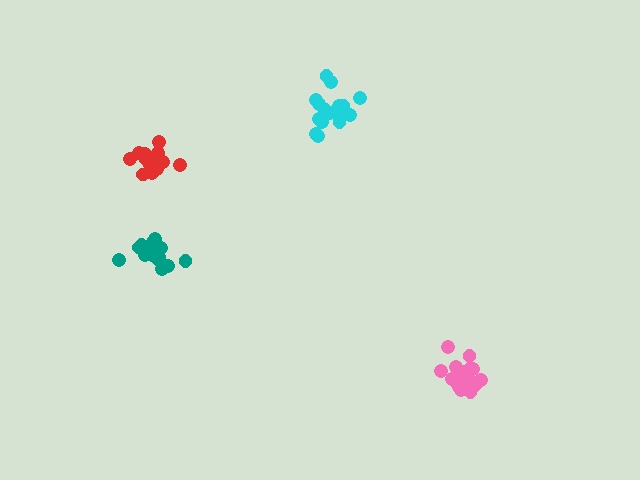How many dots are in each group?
Group 1: 20 dots, Group 2: 14 dots, Group 3: 16 dots, Group 4: 16 dots (66 total).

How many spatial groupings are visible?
There are 4 spatial groupings.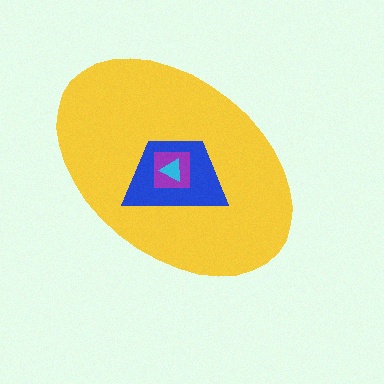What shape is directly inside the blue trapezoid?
The purple square.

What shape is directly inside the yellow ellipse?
The blue trapezoid.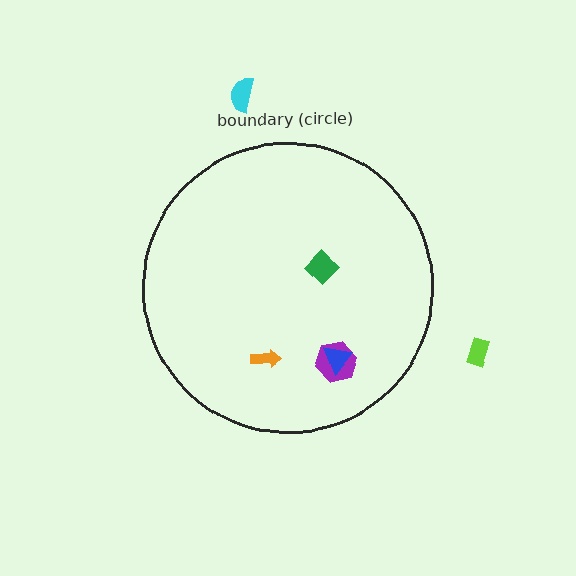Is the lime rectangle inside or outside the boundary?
Outside.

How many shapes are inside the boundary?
4 inside, 2 outside.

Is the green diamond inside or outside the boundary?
Inside.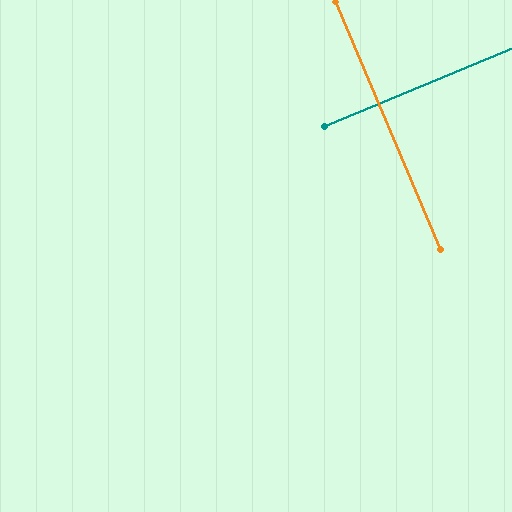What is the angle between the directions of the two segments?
Approximately 90 degrees.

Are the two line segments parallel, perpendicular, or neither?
Perpendicular — they meet at approximately 90°.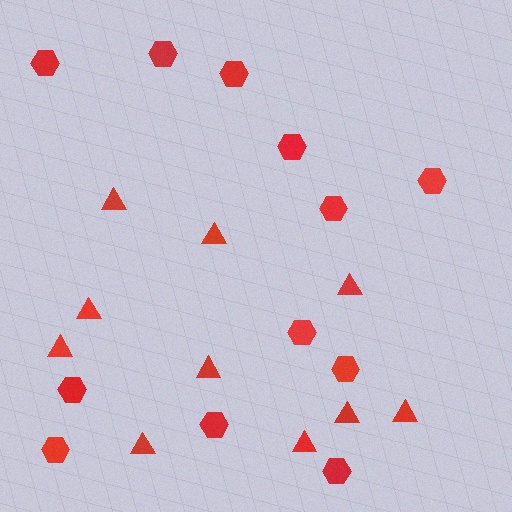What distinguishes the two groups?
There are 2 groups: one group of triangles (10) and one group of hexagons (12).